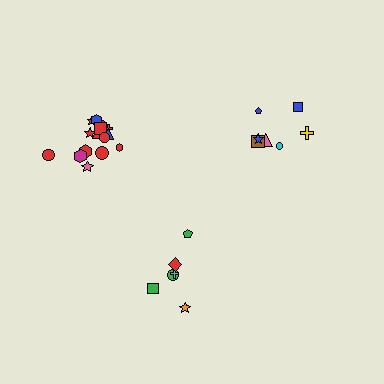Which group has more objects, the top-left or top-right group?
The top-left group.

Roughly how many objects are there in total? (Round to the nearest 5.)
Roughly 30 objects in total.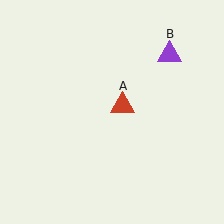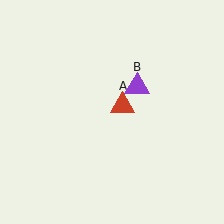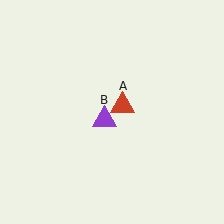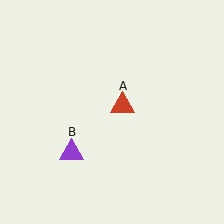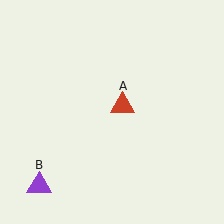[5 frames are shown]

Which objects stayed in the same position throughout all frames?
Red triangle (object A) remained stationary.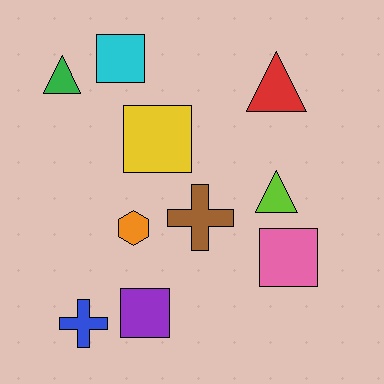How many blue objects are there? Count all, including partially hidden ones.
There is 1 blue object.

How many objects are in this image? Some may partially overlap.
There are 10 objects.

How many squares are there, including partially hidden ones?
There are 4 squares.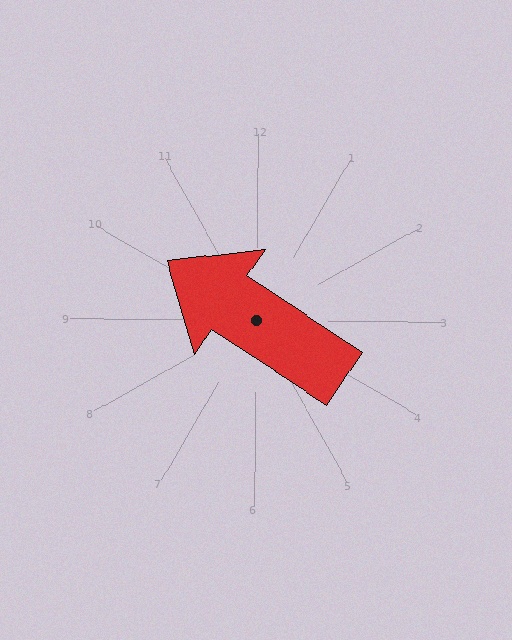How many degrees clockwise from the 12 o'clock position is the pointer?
Approximately 303 degrees.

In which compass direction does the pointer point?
Northwest.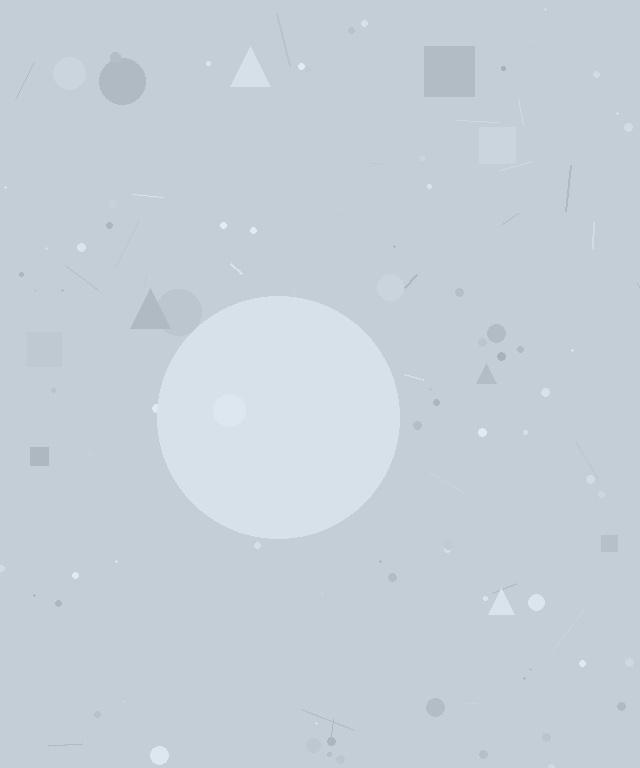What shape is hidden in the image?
A circle is hidden in the image.